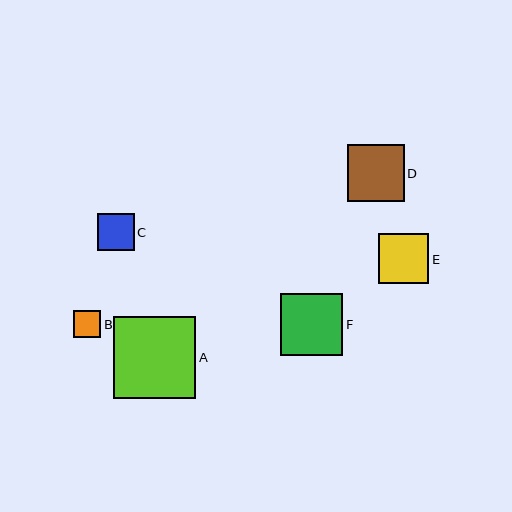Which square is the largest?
Square A is the largest with a size of approximately 83 pixels.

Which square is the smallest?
Square B is the smallest with a size of approximately 27 pixels.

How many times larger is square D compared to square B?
Square D is approximately 2.1 times the size of square B.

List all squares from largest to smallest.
From largest to smallest: A, F, D, E, C, B.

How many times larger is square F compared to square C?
Square F is approximately 1.7 times the size of square C.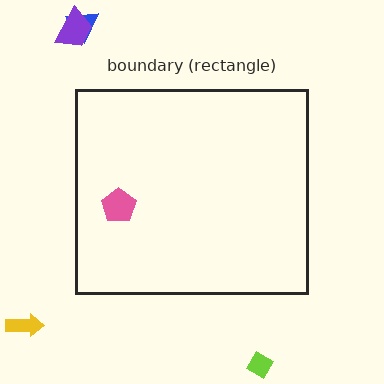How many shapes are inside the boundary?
1 inside, 4 outside.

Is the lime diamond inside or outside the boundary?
Outside.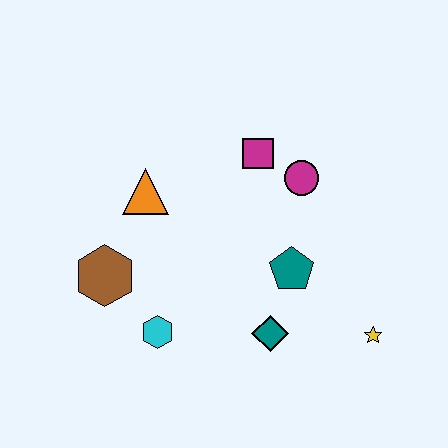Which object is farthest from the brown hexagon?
The yellow star is farthest from the brown hexagon.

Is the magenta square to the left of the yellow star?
Yes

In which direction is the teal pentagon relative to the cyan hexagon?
The teal pentagon is to the right of the cyan hexagon.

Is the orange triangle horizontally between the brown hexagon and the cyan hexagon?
Yes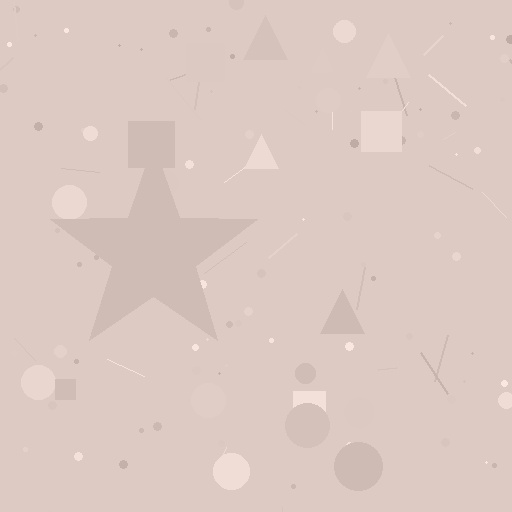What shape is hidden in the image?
A star is hidden in the image.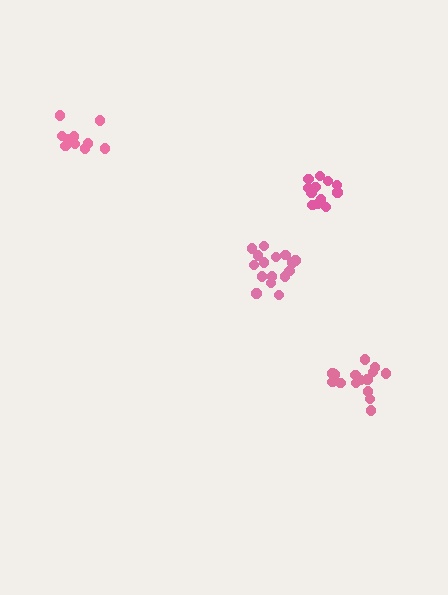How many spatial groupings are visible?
There are 4 spatial groupings.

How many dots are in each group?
Group 1: 16 dots, Group 2: 10 dots, Group 3: 16 dots, Group 4: 12 dots (54 total).